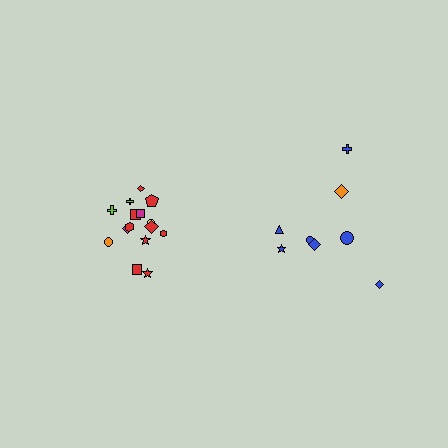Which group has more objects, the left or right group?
The left group.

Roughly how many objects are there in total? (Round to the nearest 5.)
Roughly 25 objects in total.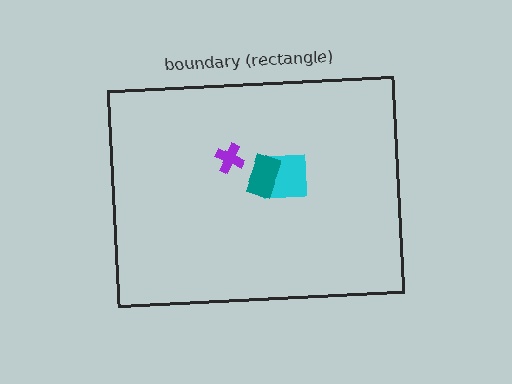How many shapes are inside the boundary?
3 inside, 0 outside.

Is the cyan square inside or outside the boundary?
Inside.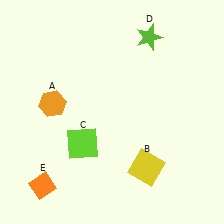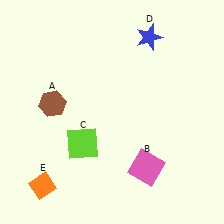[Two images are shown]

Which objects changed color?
A changed from orange to brown. B changed from yellow to pink. D changed from lime to blue.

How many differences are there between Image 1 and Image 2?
There are 3 differences between the two images.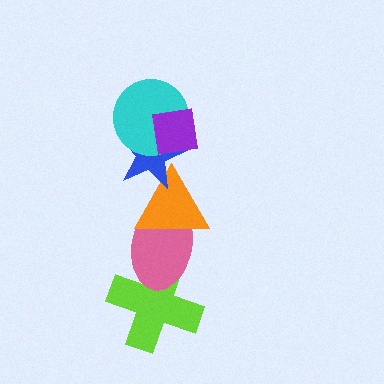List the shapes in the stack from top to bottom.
From top to bottom: the purple square, the cyan circle, the blue star, the orange triangle, the pink ellipse, the lime cross.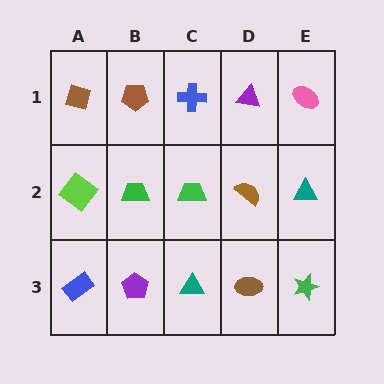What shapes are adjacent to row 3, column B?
A green trapezoid (row 2, column B), a blue rectangle (row 3, column A), a teal triangle (row 3, column C).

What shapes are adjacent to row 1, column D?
A brown semicircle (row 2, column D), a blue cross (row 1, column C), a pink ellipse (row 1, column E).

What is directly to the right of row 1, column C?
A purple triangle.